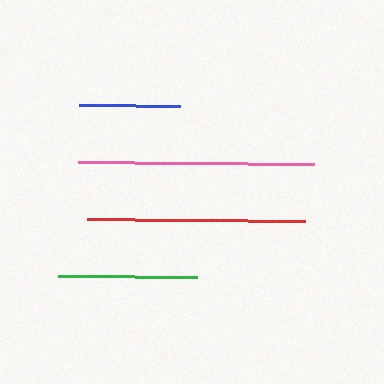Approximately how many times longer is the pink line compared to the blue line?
The pink line is approximately 2.4 times the length of the blue line.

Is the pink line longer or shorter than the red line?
The pink line is longer than the red line.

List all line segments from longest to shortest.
From longest to shortest: pink, red, green, blue.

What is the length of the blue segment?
The blue segment is approximately 100 pixels long.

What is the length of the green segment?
The green segment is approximately 139 pixels long.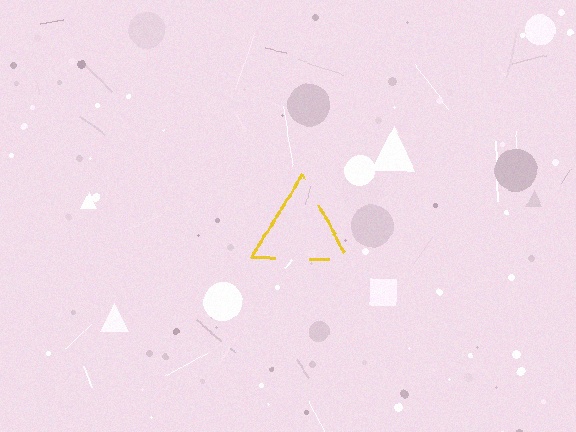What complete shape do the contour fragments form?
The contour fragments form a triangle.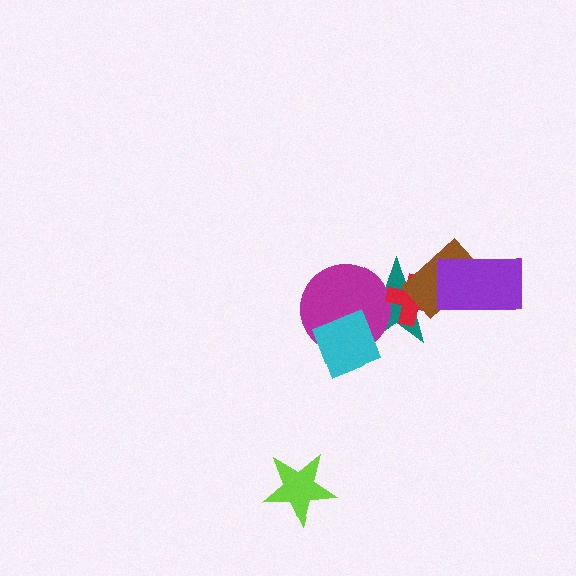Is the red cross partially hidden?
Yes, it is partially covered by another shape.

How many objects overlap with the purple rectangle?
1 object overlaps with the purple rectangle.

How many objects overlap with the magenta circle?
2 objects overlap with the magenta circle.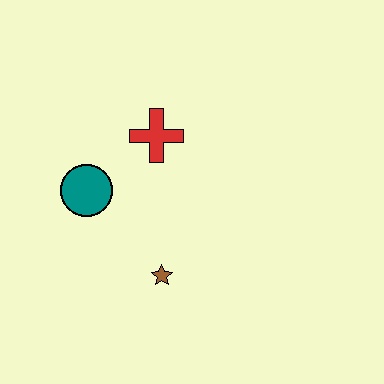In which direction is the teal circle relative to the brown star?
The teal circle is above the brown star.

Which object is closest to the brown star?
The teal circle is closest to the brown star.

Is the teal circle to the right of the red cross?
No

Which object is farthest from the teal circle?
The brown star is farthest from the teal circle.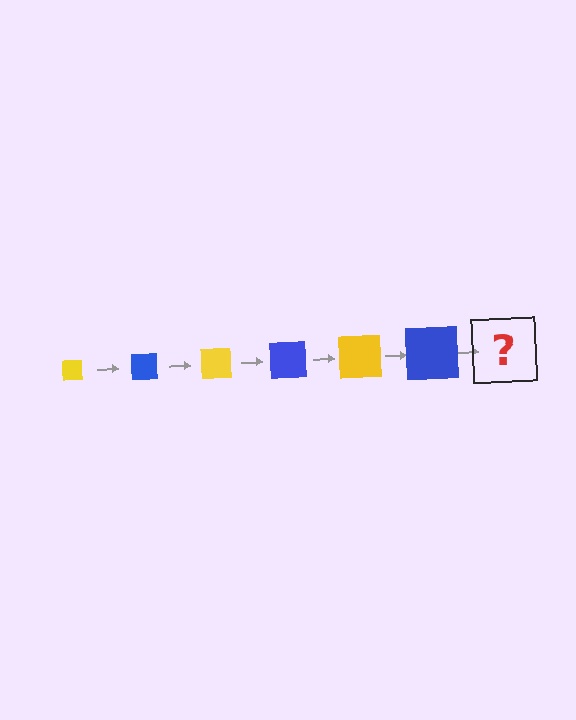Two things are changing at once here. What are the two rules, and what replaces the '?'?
The two rules are that the square grows larger each step and the color cycles through yellow and blue. The '?' should be a yellow square, larger than the previous one.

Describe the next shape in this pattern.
It should be a yellow square, larger than the previous one.